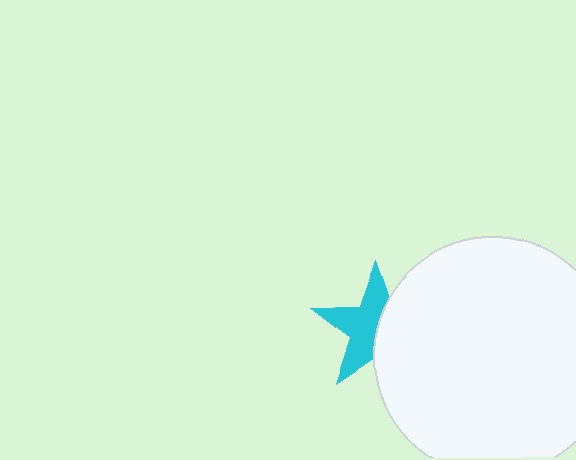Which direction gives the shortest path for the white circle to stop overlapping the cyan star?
Moving right gives the shortest separation.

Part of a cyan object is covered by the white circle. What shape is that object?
It is a star.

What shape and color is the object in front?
The object in front is a white circle.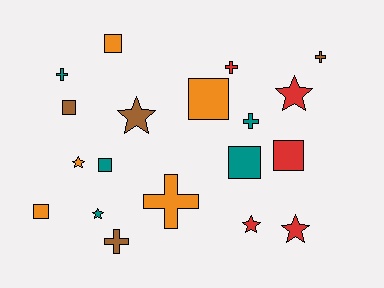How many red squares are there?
There is 1 red square.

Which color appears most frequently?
Teal, with 5 objects.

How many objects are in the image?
There are 19 objects.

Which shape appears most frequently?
Square, with 7 objects.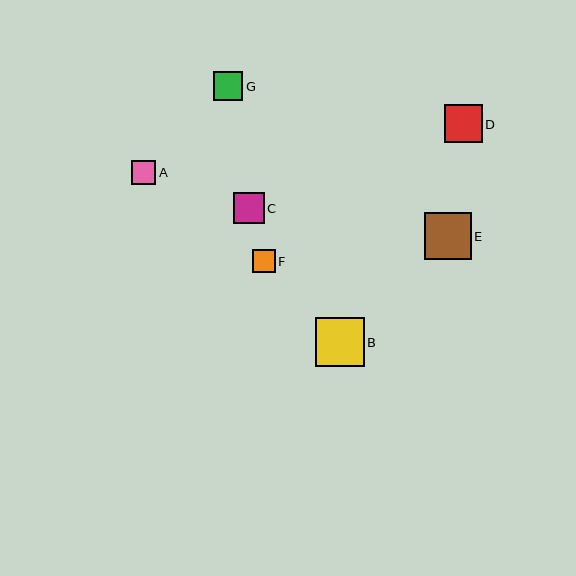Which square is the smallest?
Square F is the smallest with a size of approximately 23 pixels.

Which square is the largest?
Square B is the largest with a size of approximately 49 pixels.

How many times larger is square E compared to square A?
Square E is approximately 2.0 times the size of square A.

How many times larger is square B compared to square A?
Square B is approximately 2.0 times the size of square A.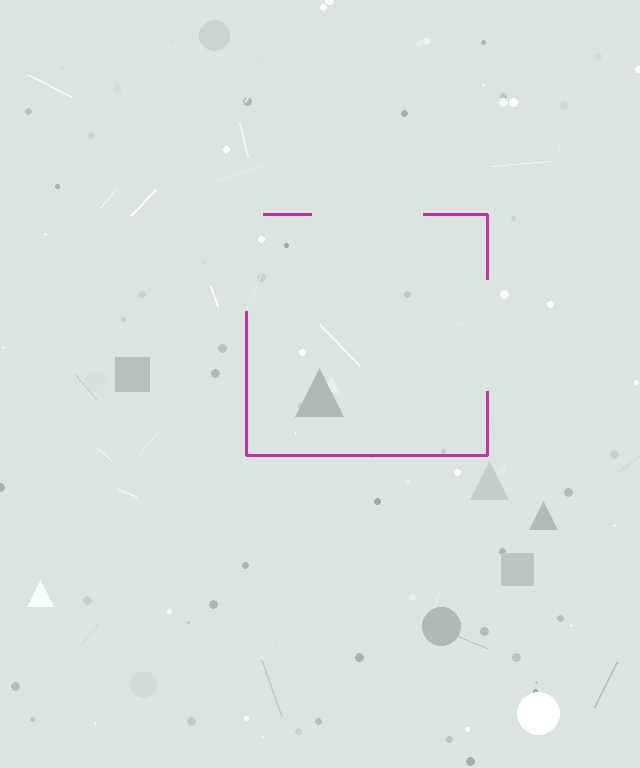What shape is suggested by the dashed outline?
The dashed outline suggests a square.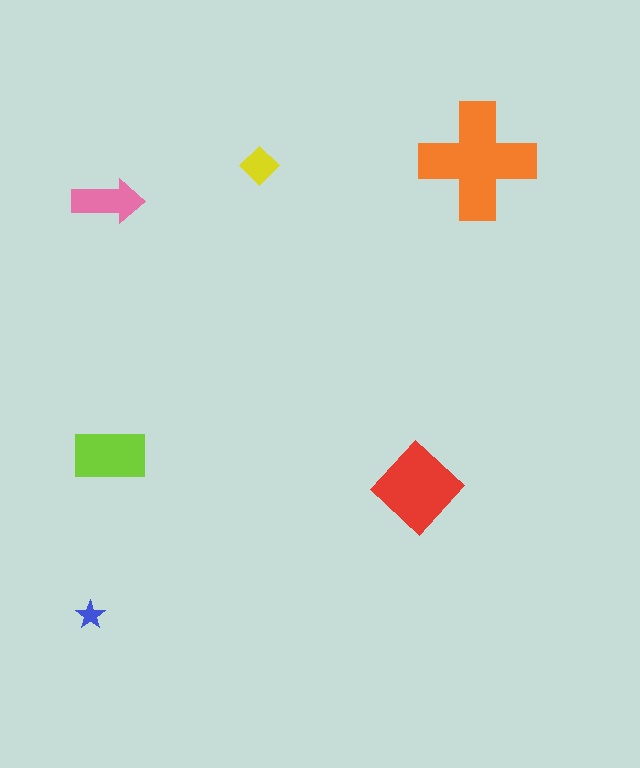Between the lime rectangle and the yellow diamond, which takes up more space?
The lime rectangle.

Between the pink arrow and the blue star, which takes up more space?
The pink arrow.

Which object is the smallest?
The blue star.